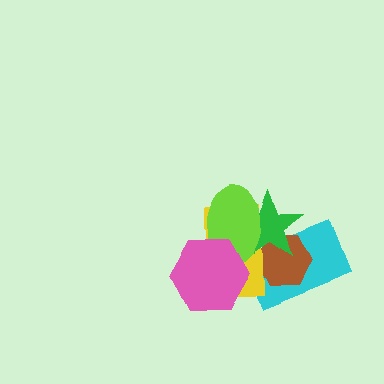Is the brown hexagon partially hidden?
Yes, it is partially covered by another shape.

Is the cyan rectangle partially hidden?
Yes, it is partially covered by another shape.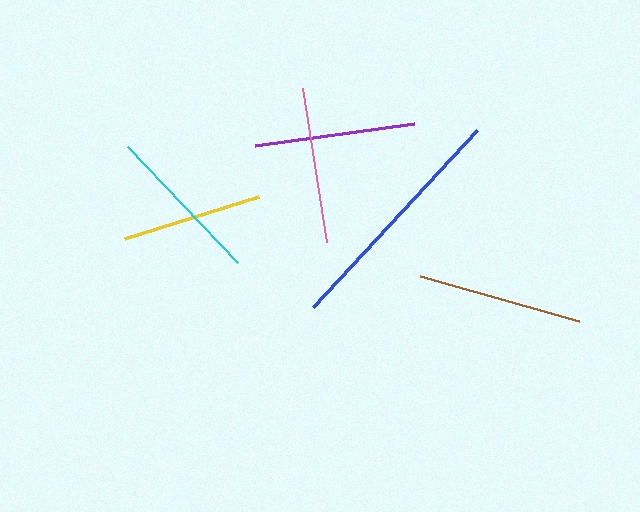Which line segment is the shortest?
The yellow line is the shortest at approximately 140 pixels.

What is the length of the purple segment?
The purple segment is approximately 161 pixels long.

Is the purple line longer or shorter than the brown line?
The brown line is longer than the purple line.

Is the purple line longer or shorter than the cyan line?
The purple line is longer than the cyan line.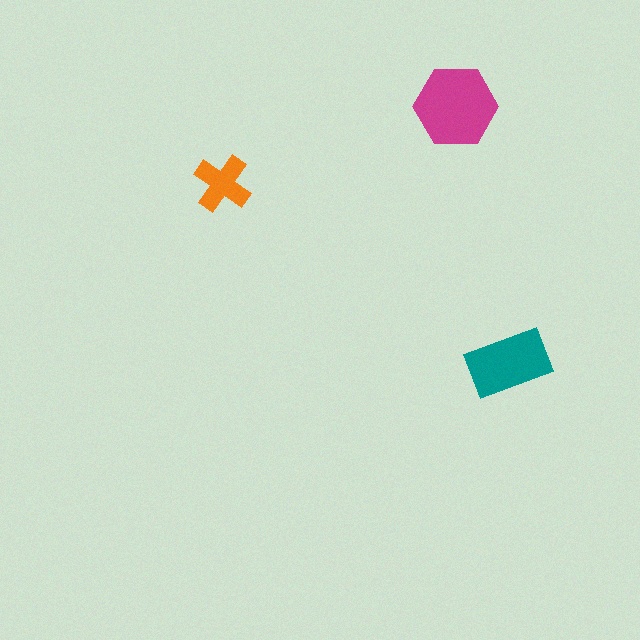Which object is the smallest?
The orange cross.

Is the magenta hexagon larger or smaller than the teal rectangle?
Larger.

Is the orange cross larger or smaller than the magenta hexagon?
Smaller.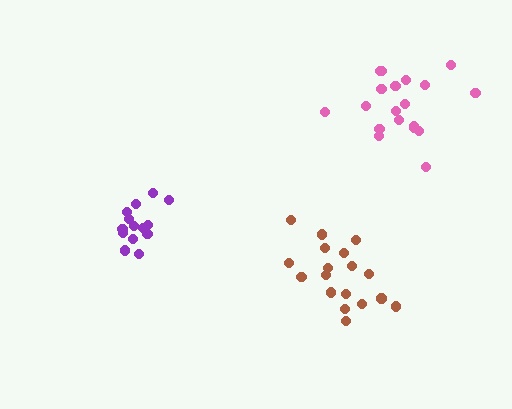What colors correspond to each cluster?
The clusters are colored: purple, brown, pink.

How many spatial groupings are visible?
There are 3 spatial groupings.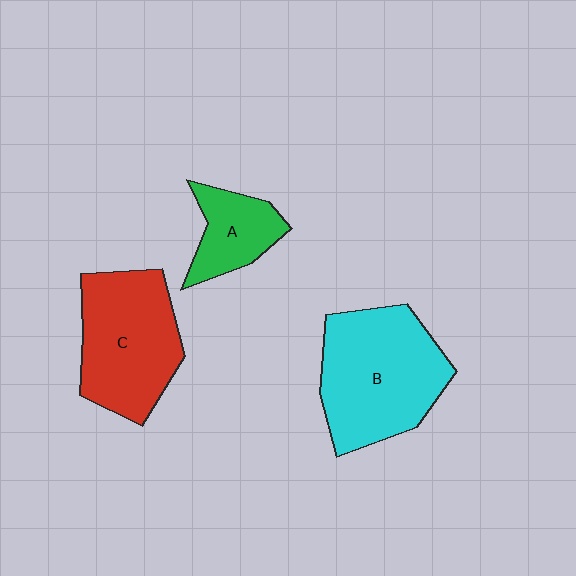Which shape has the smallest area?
Shape A (green).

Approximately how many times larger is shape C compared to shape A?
Approximately 2.0 times.